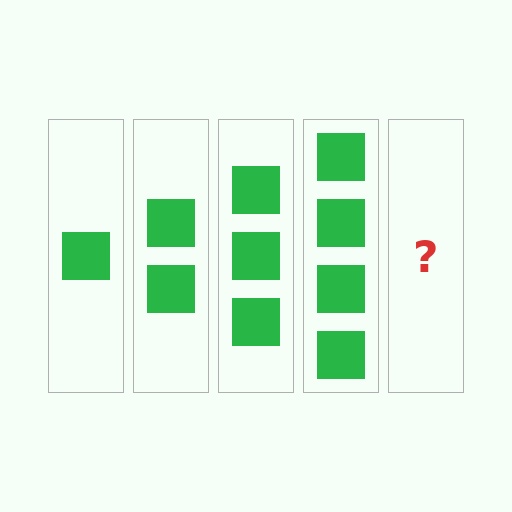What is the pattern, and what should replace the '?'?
The pattern is that each step adds one more square. The '?' should be 5 squares.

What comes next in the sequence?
The next element should be 5 squares.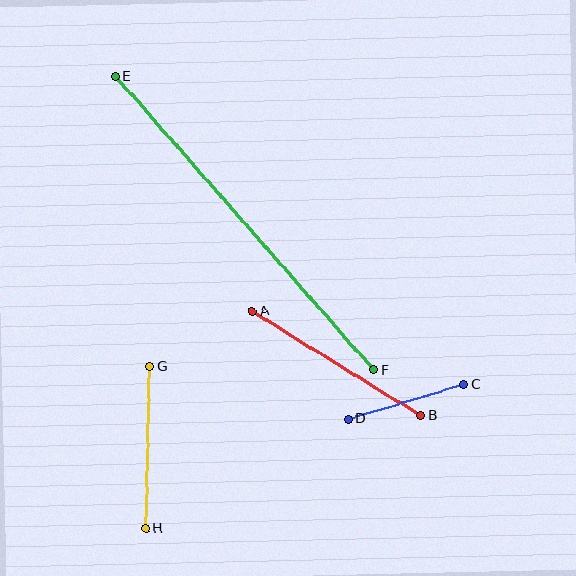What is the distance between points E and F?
The distance is approximately 391 pixels.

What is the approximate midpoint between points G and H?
The midpoint is at approximately (148, 447) pixels.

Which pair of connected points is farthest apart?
Points E and F are farthest apart.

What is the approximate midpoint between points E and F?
The midpoint is at approximately (244, 223) pixels.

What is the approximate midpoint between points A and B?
The midpoint is at approximately (337, 363) pixels.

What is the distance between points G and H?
The distance is approximately 162 pixels.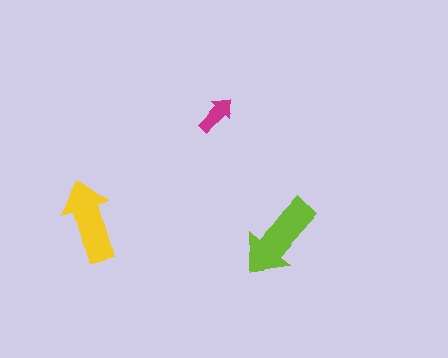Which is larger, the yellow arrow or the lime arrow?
The lime one.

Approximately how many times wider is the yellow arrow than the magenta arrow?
About 2 times wider.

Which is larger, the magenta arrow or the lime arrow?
The lime one.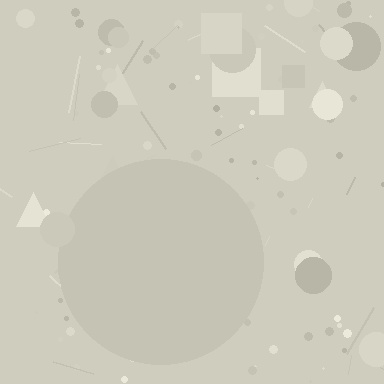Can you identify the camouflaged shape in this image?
The camouflaged shape is a circle.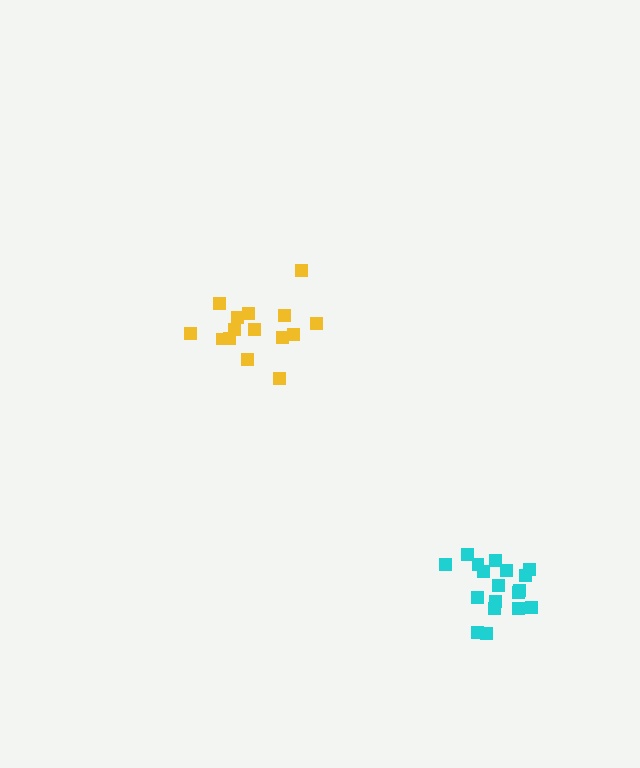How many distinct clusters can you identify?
There are 2 distinct clusters.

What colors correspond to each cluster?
The clusters are colored: cyan, yellow.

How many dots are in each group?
Group 1: 18 dots, Group 2: 15 dots (33 total).